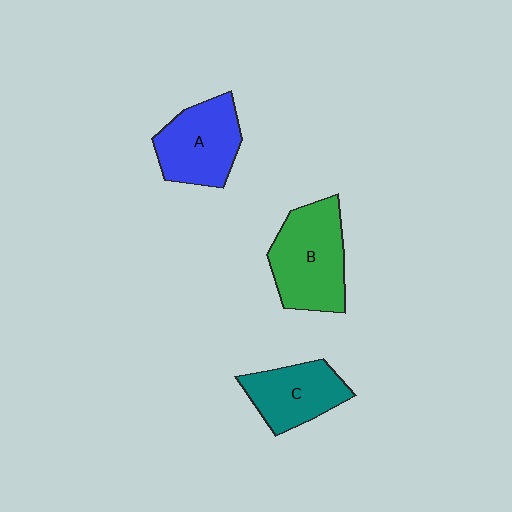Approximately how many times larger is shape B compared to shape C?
Approximately 1.4 times.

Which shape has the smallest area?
Shape C (teal).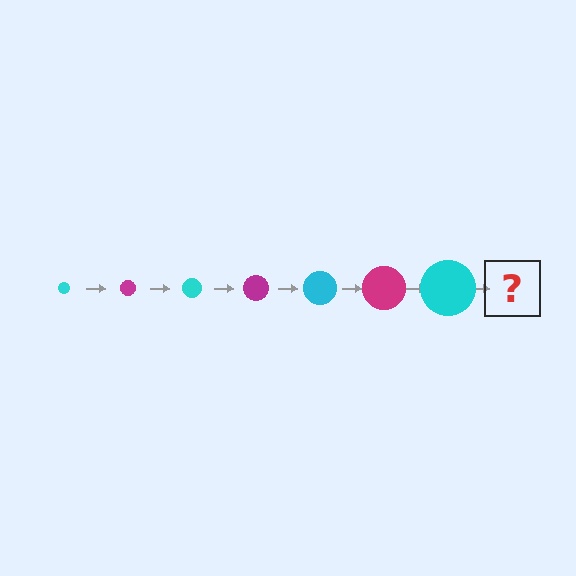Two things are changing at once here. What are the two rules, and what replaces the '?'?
The two rules are that the circle grows larger each step and the color cycles through cyan and magenta. The '?' should be a magenta circle, larger than the previous one.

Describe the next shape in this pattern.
It should be a magenta circle, larger than the previous one.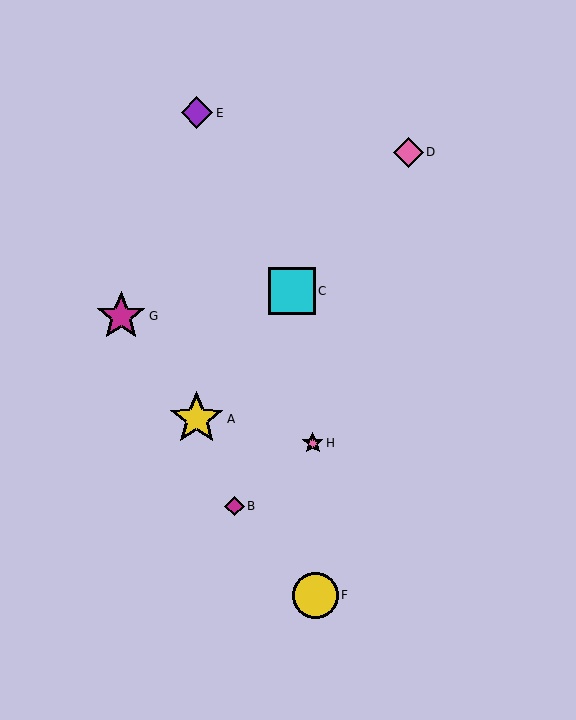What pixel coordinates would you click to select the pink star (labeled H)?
Click at (313, 443) to select the pink star H.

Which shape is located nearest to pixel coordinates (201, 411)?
The yellow star (labeled A) at (197, 419) is nearest to that location.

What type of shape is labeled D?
Shape D is a pink diamond.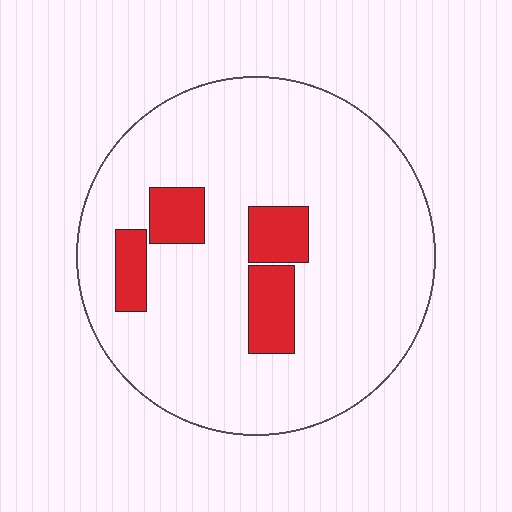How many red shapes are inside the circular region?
4.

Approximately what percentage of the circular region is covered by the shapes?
Approximately 15%.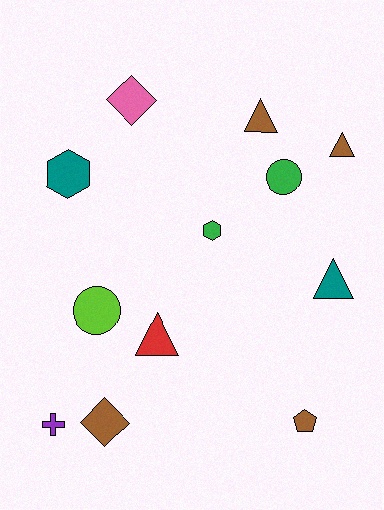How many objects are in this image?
There are 12 objects.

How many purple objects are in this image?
There is 1 purple object.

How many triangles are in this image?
There are 4 triangles.